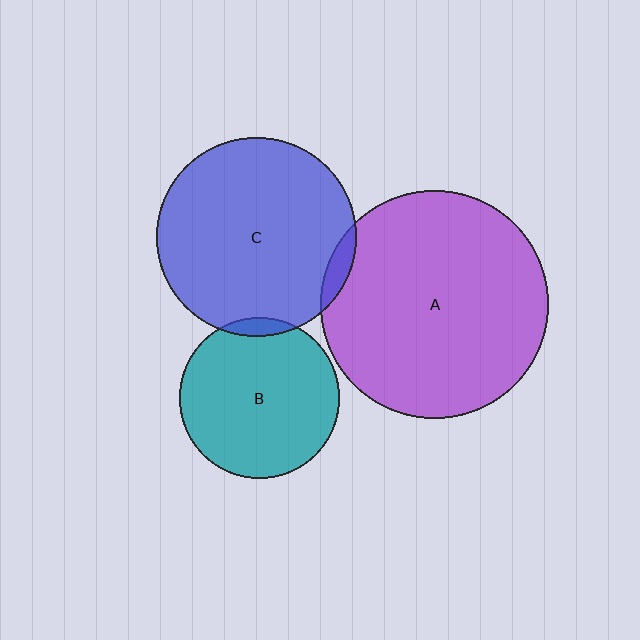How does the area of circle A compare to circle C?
Approximately 1.3 times.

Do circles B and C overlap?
Yes.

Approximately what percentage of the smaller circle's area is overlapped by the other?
Approximately 5%.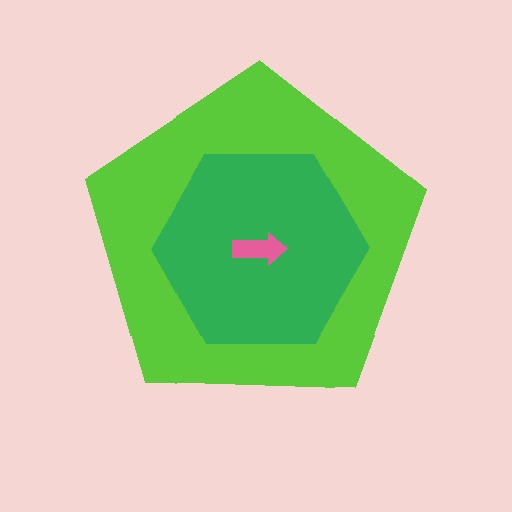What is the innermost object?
The pink arrow.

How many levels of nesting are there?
3.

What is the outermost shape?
The lime pentagon.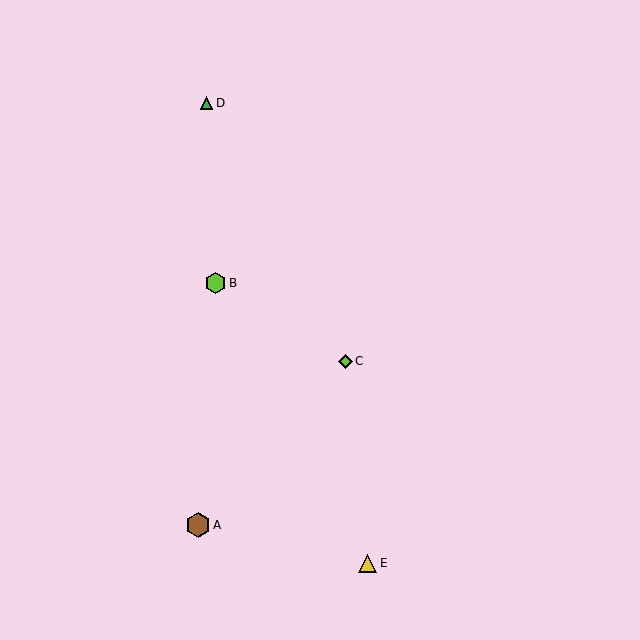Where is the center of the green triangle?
The center of the green triangle is at (207, 103).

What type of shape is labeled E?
Shape E is a yellow triangle.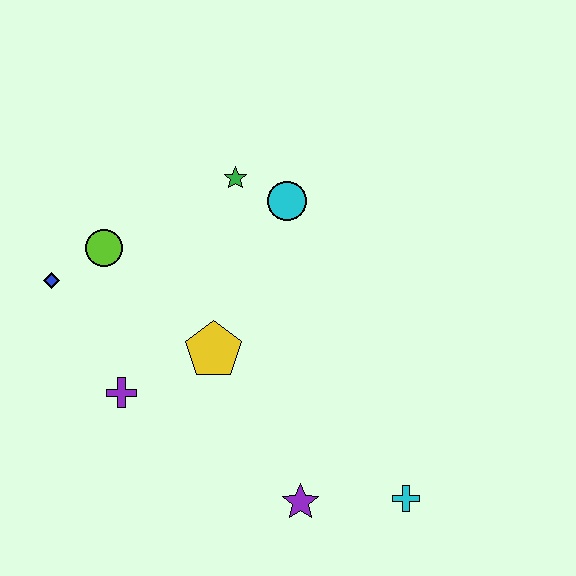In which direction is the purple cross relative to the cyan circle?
The purple cross is below the cyan circle.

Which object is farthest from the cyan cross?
The blue diamond is farthest from the cyan cross.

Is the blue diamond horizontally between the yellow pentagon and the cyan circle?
No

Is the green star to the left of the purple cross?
No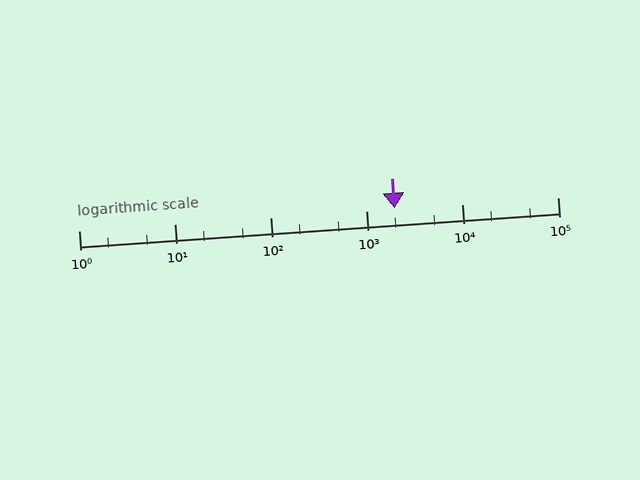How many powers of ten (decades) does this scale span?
The scale spans 5 decades, from 1 to 100000.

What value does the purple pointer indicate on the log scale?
The pointer indicates approximately 2000.